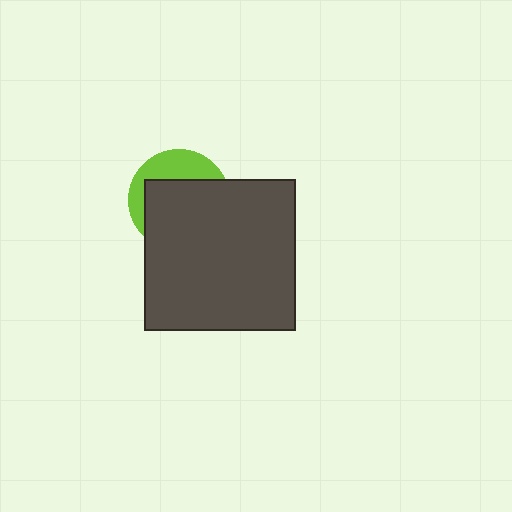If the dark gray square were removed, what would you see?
You would see the complete lime circle.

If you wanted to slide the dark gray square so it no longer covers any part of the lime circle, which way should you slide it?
Slide it toward the lower-right — that is the most direct way to separate the two shapes.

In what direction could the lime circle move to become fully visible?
The lime circle could move toward the upper-left. That would shift it out from behind the dark gray square entirely.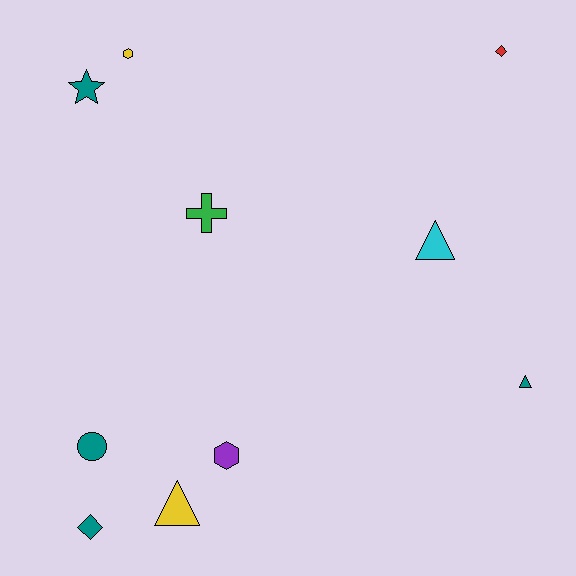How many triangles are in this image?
There are 3 triangles.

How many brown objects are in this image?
There are no brown objects.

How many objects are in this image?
There are 10 objects.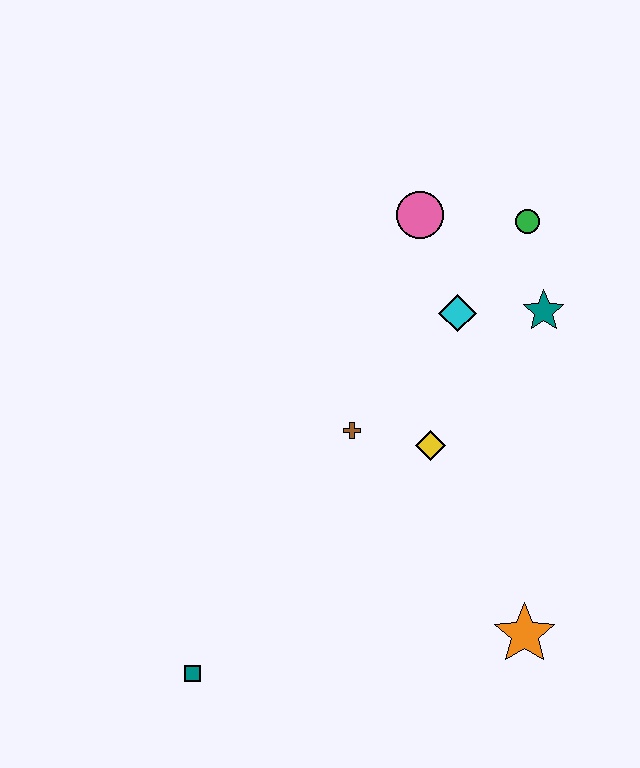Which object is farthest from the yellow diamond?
The teal square is farthest from the yellow diamond.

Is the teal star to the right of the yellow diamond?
Yes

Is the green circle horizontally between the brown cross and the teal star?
Yes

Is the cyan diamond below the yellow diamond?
No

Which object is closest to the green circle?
The teal star is closest to the green circle.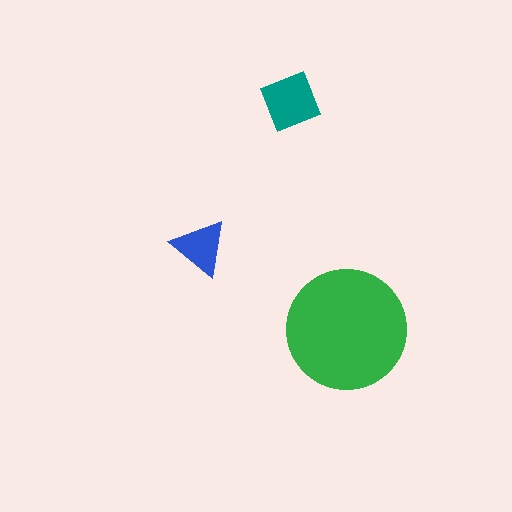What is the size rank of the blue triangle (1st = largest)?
3rd.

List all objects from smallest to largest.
The blue triangle, the teal diamond, the green circle.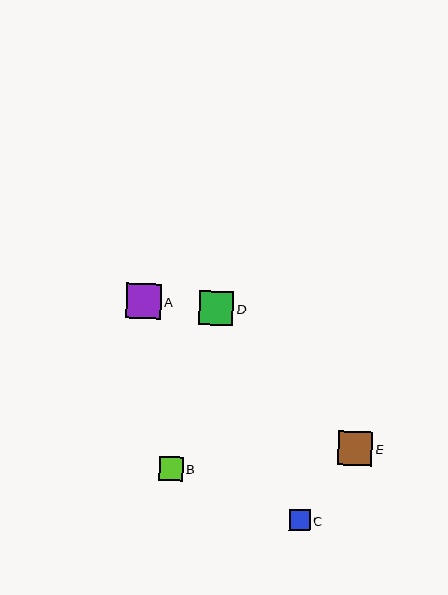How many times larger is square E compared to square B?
Square E is approximately 1.4 times the size of square B.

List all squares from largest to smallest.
From largest to smallest: A, D, E, B, C.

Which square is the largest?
Square A is the largest with a size of approximately 35 pixels.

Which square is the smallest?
Square C is the smallest with a size of approximately 21 pixels.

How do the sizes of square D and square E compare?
Square D and square E are approximately the same size.